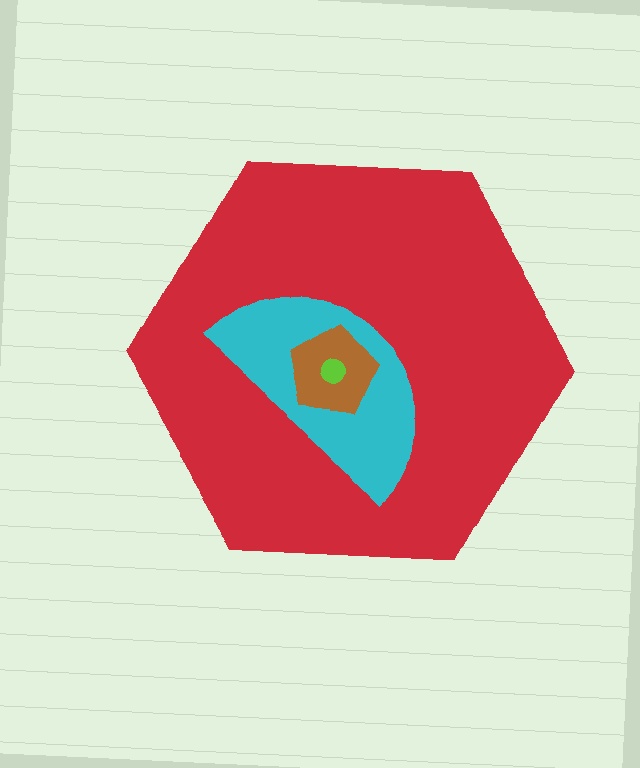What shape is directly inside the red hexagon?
The cyan semicircle.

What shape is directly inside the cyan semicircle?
The brown pentagon.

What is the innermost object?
The lime circle.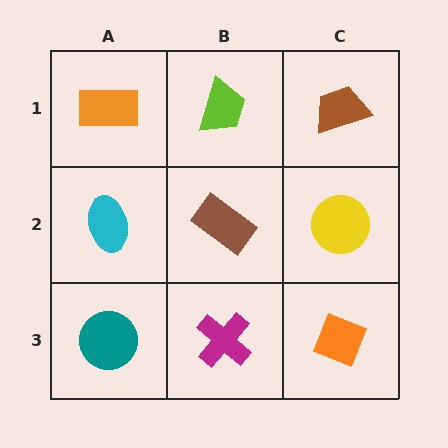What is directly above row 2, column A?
An orange rectangle.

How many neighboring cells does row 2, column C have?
3.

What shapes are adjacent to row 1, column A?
A cyan ellipse (row 2, column A), a lime trapezoid (row 1, column B).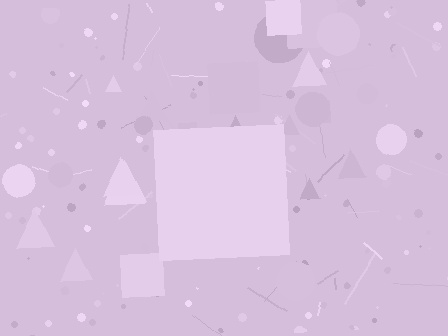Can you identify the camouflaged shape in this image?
The camouflaged shape is a square.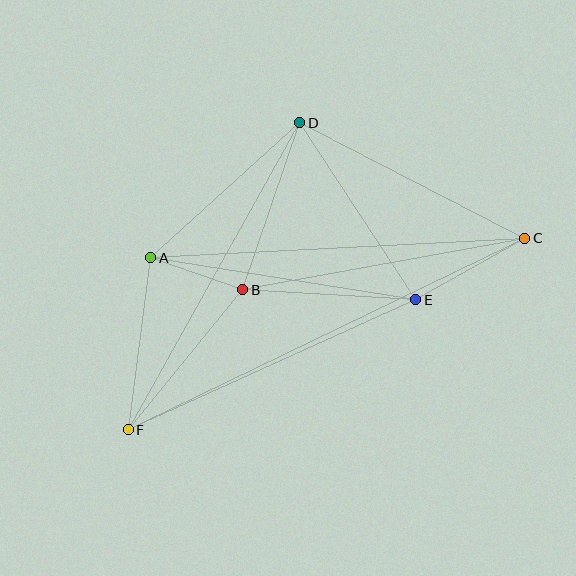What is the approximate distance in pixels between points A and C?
The distance between A and C is approximately 374 pixels.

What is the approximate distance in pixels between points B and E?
The distance between B and E is approximately 173 pixels.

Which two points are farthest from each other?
Points C and F are farthest from each other.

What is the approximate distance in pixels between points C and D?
The distance between C and D is approximately 253 pixels.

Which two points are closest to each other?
Points A and B are closest to each other.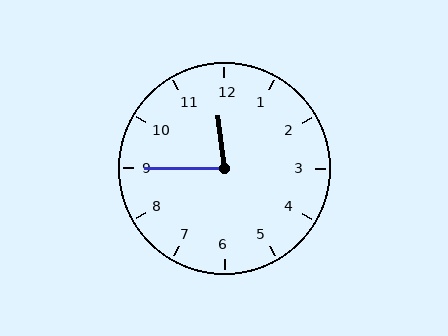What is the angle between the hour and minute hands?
Approximately 82 degrees.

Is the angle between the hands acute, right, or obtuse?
It is acute.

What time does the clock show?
11:45.